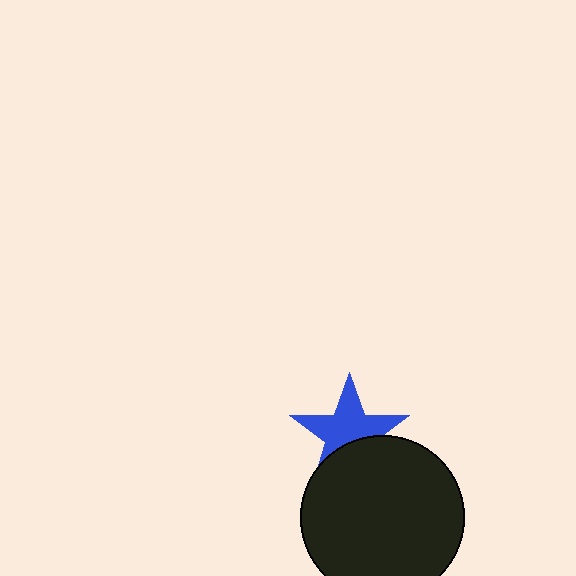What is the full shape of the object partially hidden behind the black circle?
The partially hidden object is a blue star.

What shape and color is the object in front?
The object in front is a black circle.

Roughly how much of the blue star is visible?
About half of it is visible (roughly 65%).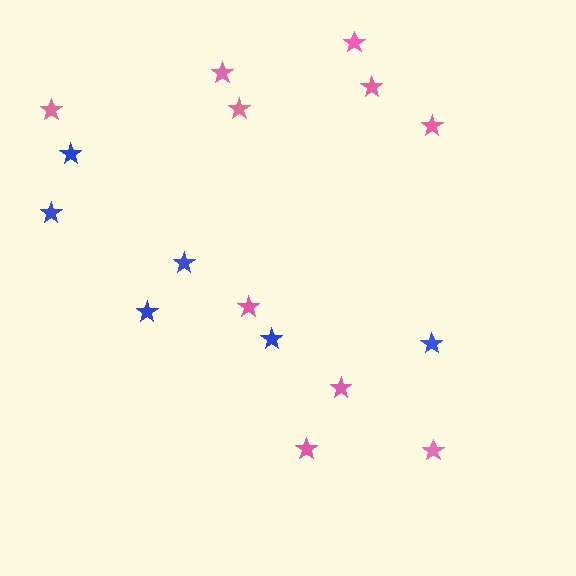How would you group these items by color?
There are 2 groups: one group of pink stars (10) and one group of blue stars (6).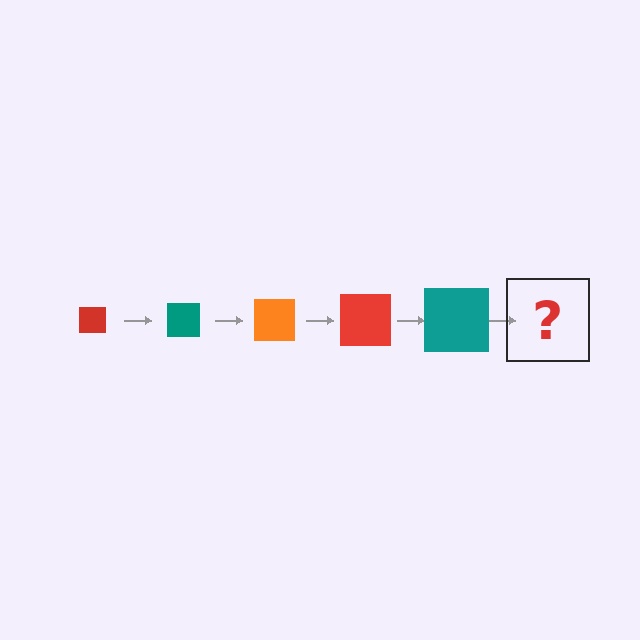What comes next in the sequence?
The next element should be an orange square, larger than the previous one.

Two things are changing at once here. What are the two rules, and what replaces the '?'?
The two rules are that the square grows larger each step and the color cycles through red, teal, and orange. The '?' should be an orange square, larger than the previous one.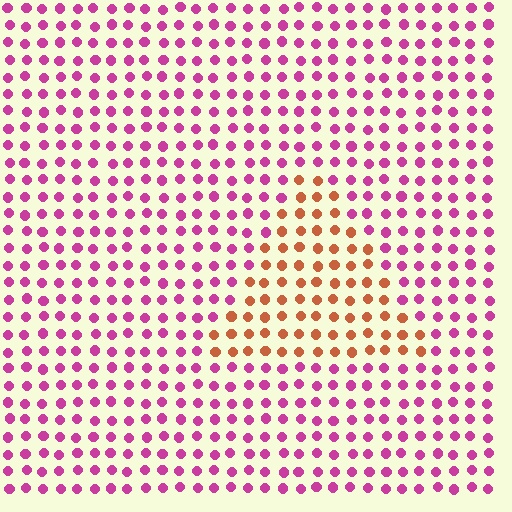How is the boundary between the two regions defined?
The boundary is defined purely by a slight shift in hue (about 58 degrees). Spacing, size, and orientation are identical on both sides.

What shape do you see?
I see a triangle.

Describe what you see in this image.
The image is filled with small magenta elements in a uniform arrangement. A triangle-shaped region is visible where the elements are tinted to a slightly different hue, forming a subtle color boundary.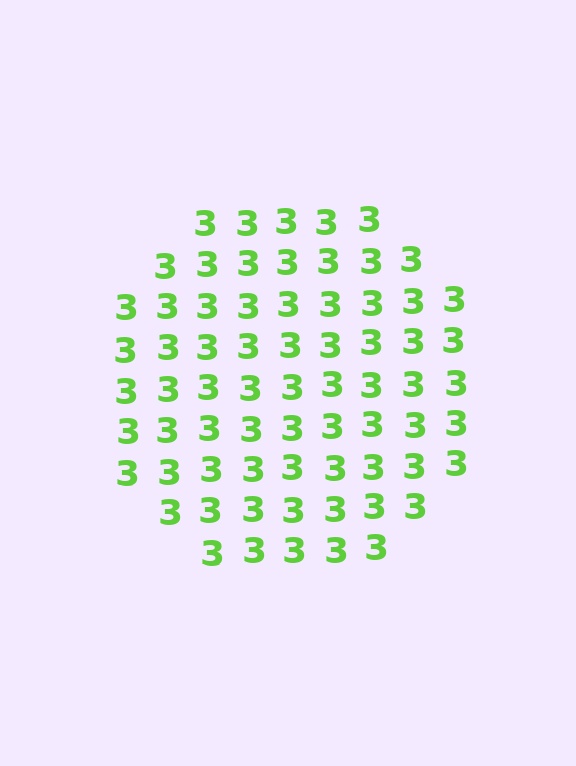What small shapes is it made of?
It is made of small digit 3's.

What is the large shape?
The large shape is a circle.